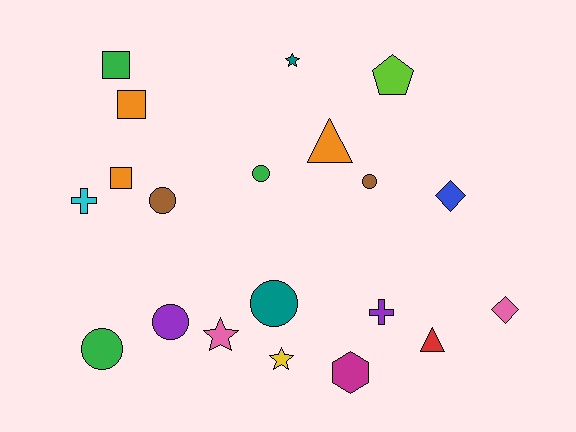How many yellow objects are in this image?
There is 1 yellow object.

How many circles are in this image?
There are 6 circles.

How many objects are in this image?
There are 20 objects.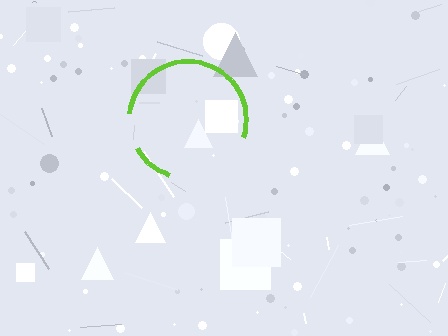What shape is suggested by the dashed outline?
The dashed outline suggests a circle.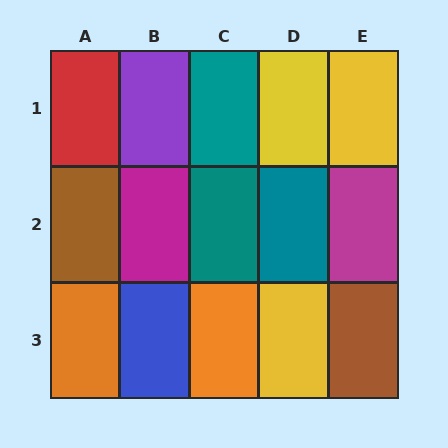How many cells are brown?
2 cells are brown.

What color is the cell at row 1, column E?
Yellow.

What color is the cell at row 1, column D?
Yellow.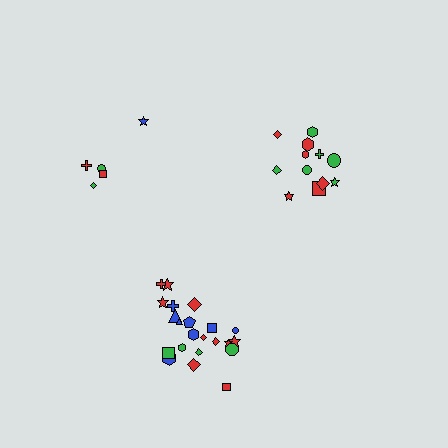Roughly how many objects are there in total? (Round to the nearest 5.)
Roughly 40 objects in total.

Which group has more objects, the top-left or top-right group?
The top-right group.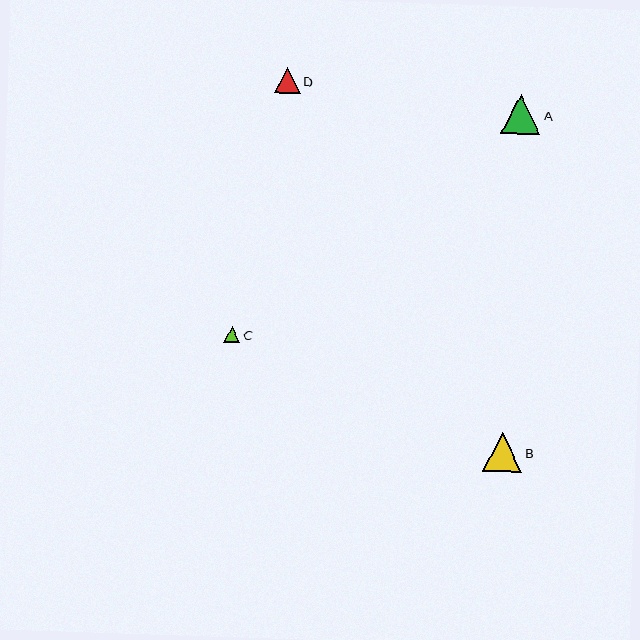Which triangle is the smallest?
Triangle C is the smallest with a size of approximately 16 pixels.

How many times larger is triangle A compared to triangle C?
Triangle A is approximately 2.4 times the size of triangle C.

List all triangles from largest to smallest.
From largest to smallest: A, B, D, C.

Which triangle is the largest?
Triangle A is the largest with a size of approximately 39 pixels.